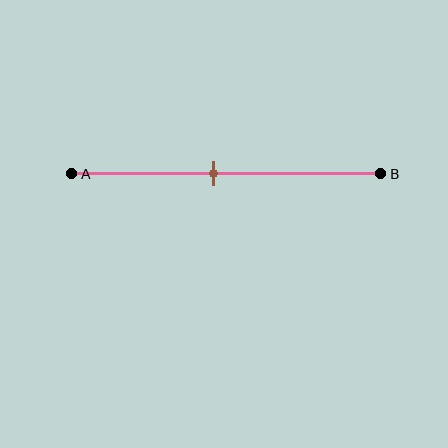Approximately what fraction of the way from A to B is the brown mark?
The brown mark is approximately 45% of the way from A to B.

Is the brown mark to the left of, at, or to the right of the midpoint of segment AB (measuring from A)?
The brown mark is to the left of the midpoint of segment AB.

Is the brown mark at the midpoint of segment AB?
No, the mark is at about 45% from A, not at the 50% midpoint.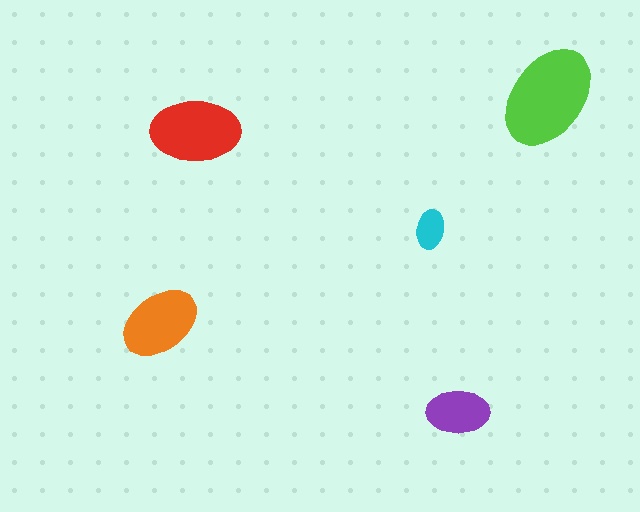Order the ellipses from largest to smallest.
the lime one, the red one, the orange one, the purple one, the cyan one.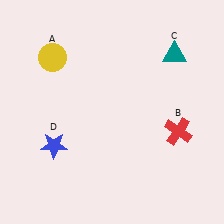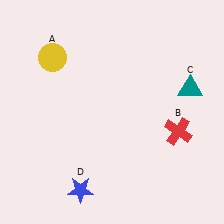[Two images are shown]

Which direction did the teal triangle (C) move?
The teal triangle (C) moved down.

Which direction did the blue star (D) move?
The blue star (D) moved down.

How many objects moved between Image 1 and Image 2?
2 objects moved between the two images.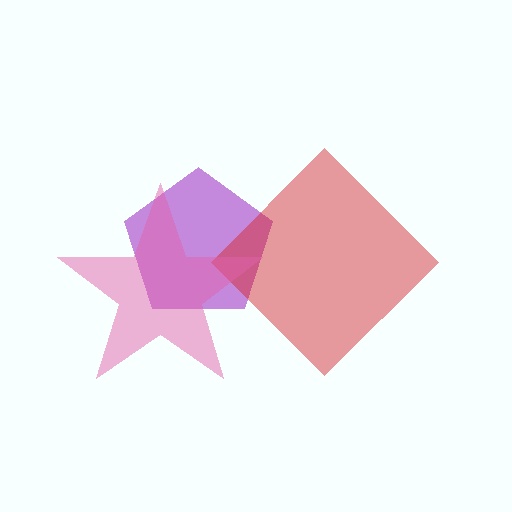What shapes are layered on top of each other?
The layered shapes are: a purple pentagon, a red diamond, a pink star.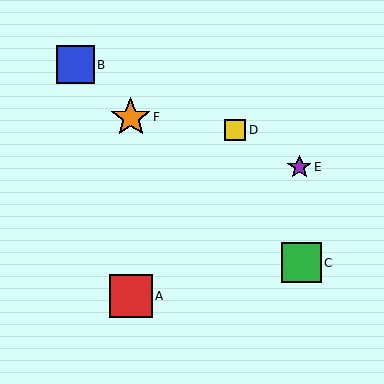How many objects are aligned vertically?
2 objects (A, F) are aligned vertically.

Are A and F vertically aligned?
Yes, both are at x≈131.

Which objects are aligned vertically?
Objects A, F are aligned vertically.